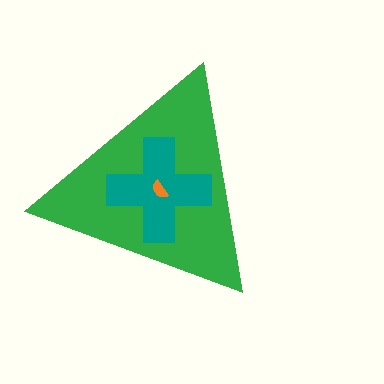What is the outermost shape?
The green triangle.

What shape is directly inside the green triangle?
The teal cross.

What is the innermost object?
The orange semicircle.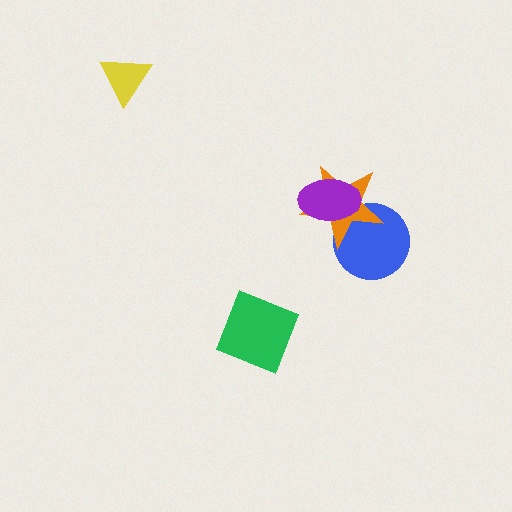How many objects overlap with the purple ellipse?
2 objects overlap with the purple ellipse.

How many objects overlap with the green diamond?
0 objects overlap with the green diamond.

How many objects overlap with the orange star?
2 objects overlap with the orange star.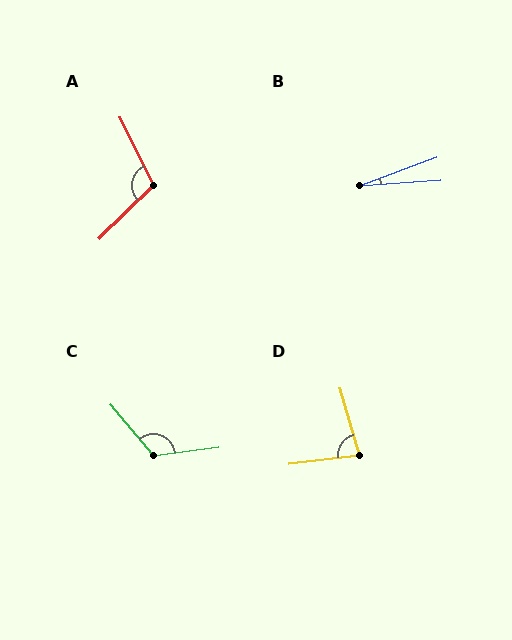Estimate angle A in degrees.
Approximately 109 degrees.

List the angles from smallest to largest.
B (16°), D (81°), A (109°), C (123°).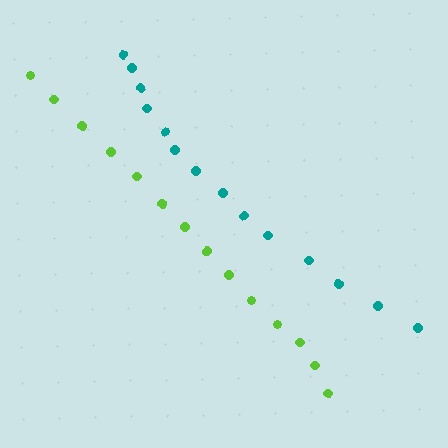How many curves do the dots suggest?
There are 2 distinct paths.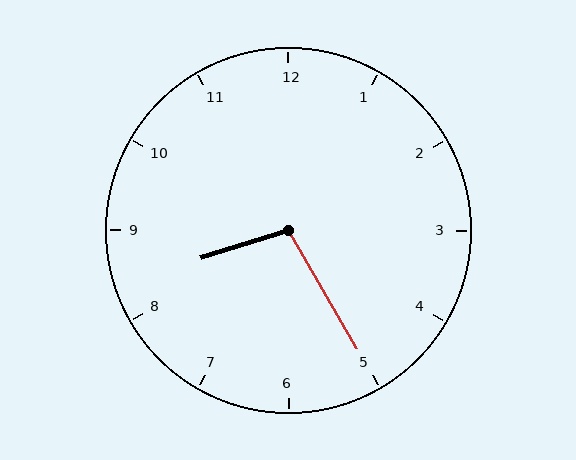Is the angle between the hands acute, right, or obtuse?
It is obtuse.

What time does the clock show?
8:25.